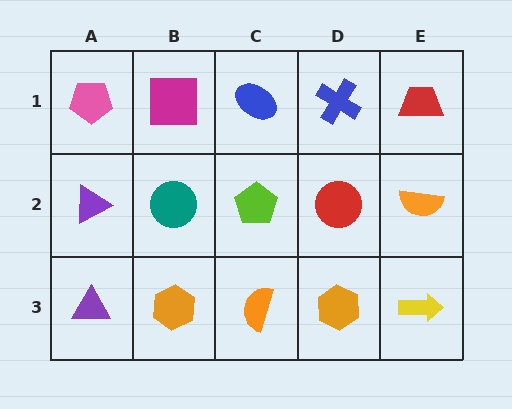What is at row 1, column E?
A red trapezoid.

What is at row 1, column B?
A magenta square.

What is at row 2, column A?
A purple triangle.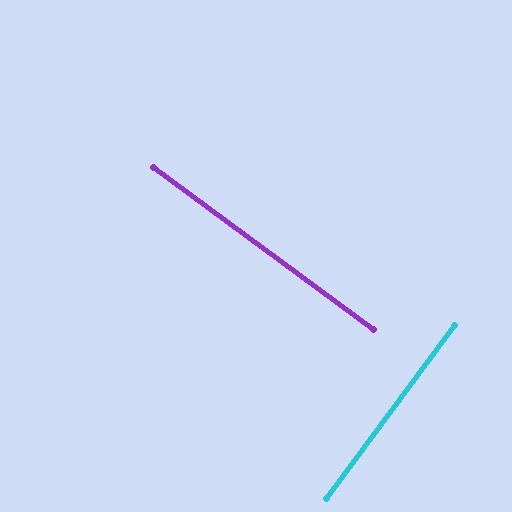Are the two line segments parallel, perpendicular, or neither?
Perpendicular — they meet at approximately 90°.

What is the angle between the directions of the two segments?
Approximately 90 degrees.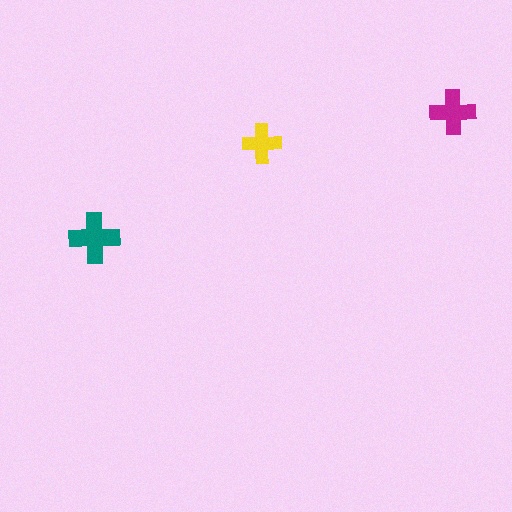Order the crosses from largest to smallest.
the teal one, the magenta one, the yellow one.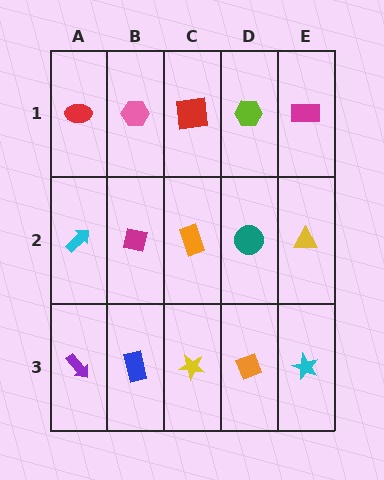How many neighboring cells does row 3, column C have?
3.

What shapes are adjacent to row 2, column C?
A red square (row 1, column C), a yellow star (row 3, column C), a magenta square (row 2, column B), a teal circle (row 2, column D).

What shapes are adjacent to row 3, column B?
A magenta square (row 2, column B), a purple arrow (row 3, column A), a yellow star (row 3, column C).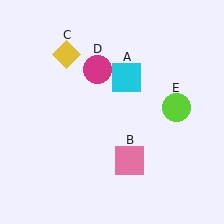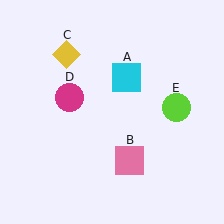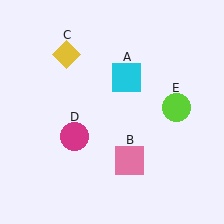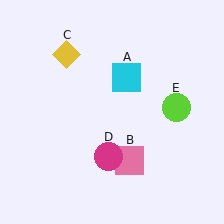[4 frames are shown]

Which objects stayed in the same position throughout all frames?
Cyan square (object A) and pink square (object B) and yellow diamond (object C) and lime circle (object E) remained stationary.